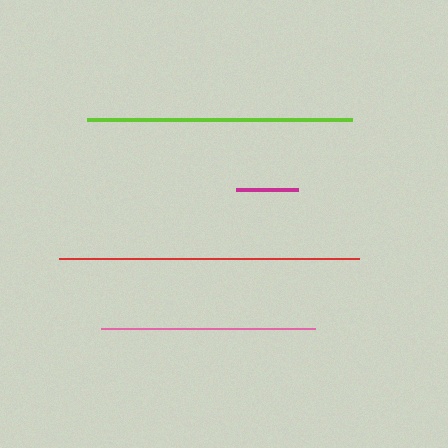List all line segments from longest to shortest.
From longest to shortest: red, lime, pink, magenta.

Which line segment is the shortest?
The magenta line is the shortest at approximately 62 pixels.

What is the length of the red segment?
The red segment is approximately 300 pixels long.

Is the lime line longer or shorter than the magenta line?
The lime line is longer than the magenta line.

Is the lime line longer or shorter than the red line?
The red line is longer than the lime line.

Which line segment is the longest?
The red line is the longest at approximately 300 pixels.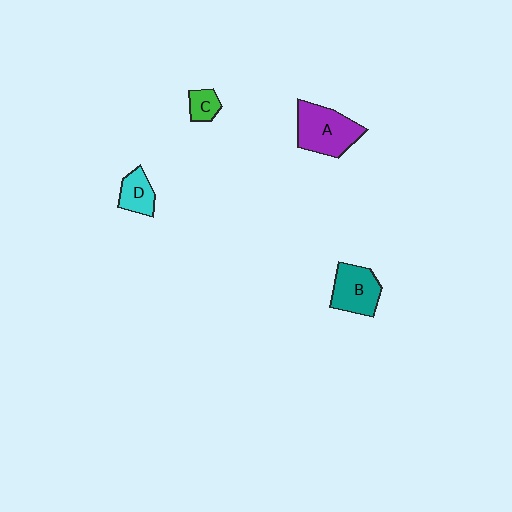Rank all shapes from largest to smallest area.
From largest to smallest: A (purple), B (teal), D (cyan), C (green).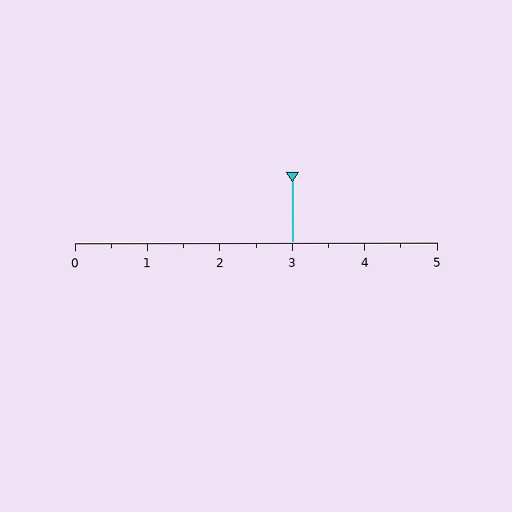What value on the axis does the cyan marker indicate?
The marker indicates approximately 3.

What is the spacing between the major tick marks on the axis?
The major ticks are spaced 1 apart.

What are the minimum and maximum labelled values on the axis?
The axis runs from 0 to 5.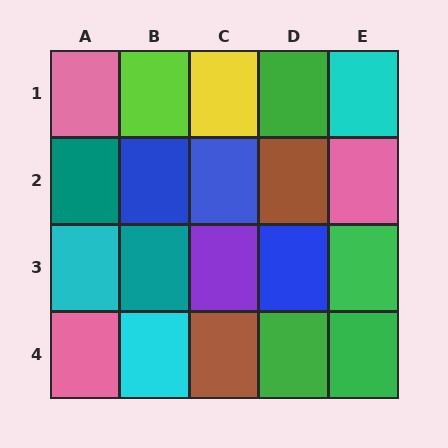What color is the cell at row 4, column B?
Cyan.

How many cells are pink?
3 cells are pink.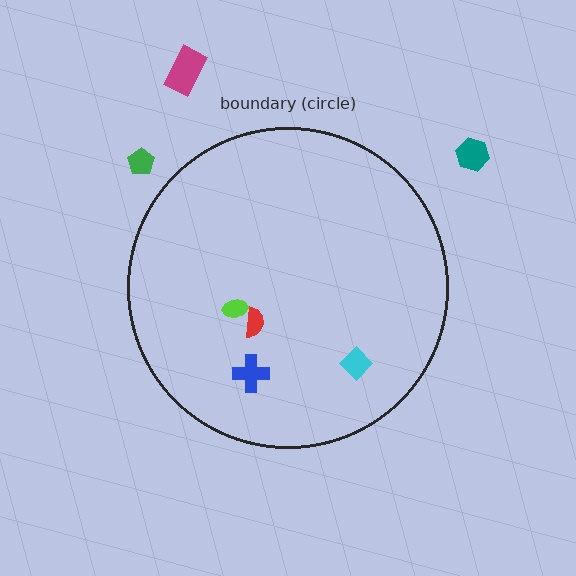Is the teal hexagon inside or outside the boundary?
Outside.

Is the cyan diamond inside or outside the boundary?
Inside.